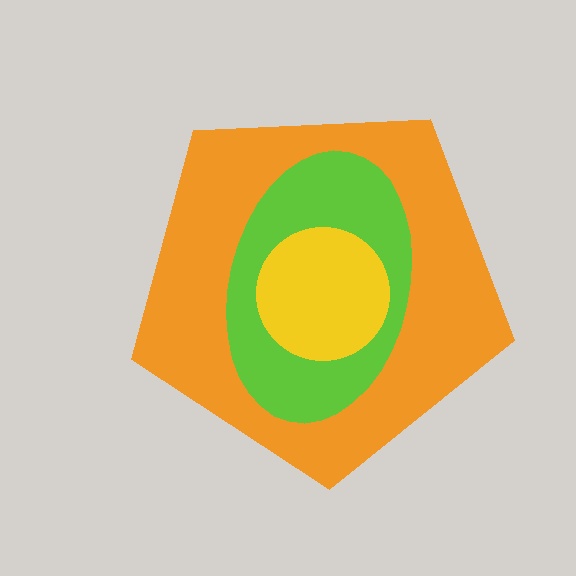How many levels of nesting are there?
3.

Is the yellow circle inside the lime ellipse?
Yes.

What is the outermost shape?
The orange pentagon.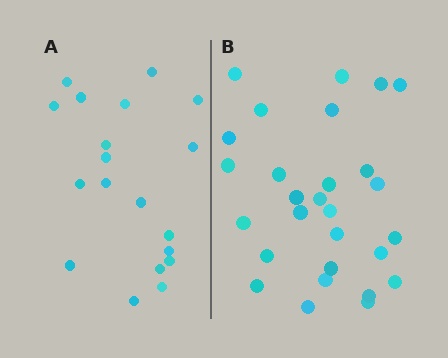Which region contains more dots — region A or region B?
Region B (the right region) has more dots.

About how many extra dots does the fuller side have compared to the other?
Region B has roughly 8 or so more dots than region A.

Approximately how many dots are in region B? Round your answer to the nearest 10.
About 30 dots. (The exact count is 28, which rounds to 30.)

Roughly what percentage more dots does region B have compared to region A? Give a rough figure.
About 45% more.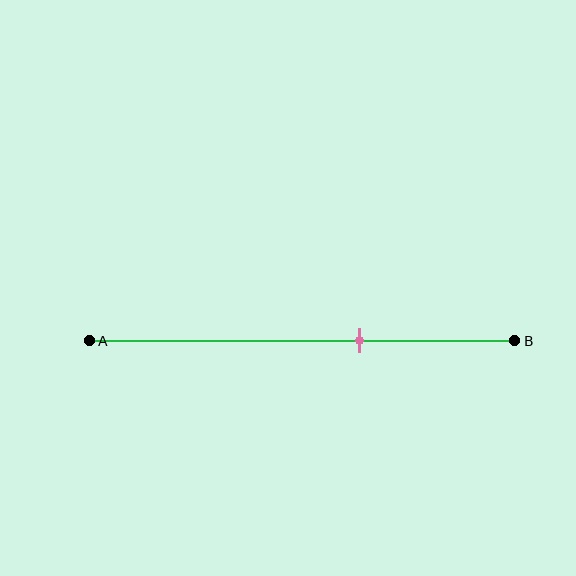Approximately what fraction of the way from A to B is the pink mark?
The pink mark is approximately 65% of the way from A to B.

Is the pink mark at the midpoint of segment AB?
No, the mark is at about 65% from A, not at the 50% midpoint.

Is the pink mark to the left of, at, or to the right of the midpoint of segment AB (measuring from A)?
The pink mark is to the right of the midpoint of segment AB.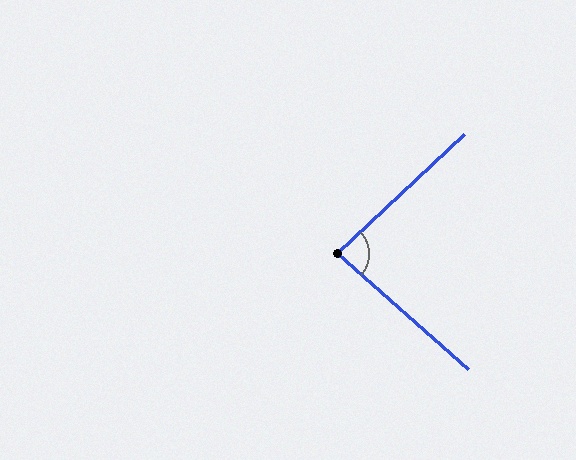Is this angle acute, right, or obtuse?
It is acute.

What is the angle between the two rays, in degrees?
Approximately 84 degrees.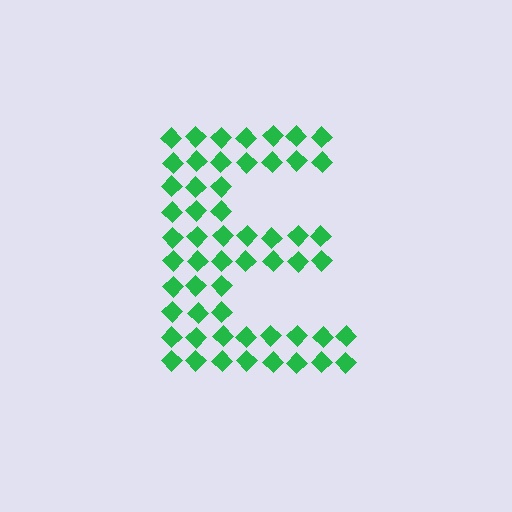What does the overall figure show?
The overall figure shows the letter E.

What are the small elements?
The small elements are diamonds.